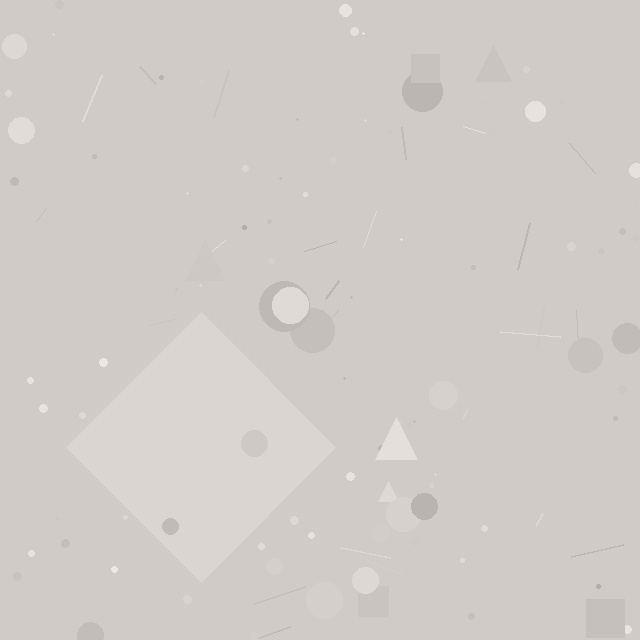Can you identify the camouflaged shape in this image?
The camouflaged shape is a diamond.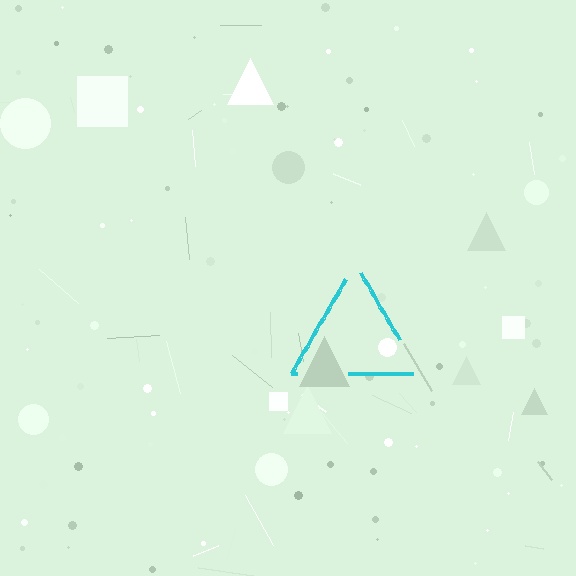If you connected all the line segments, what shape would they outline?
They would outline a triangle.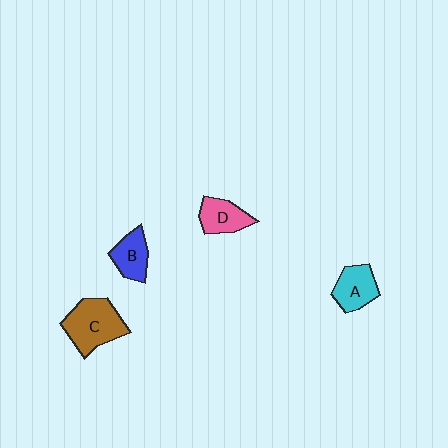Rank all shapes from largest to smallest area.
From largest to smallest: C (brown), A (cyan), D (pink), B (blue).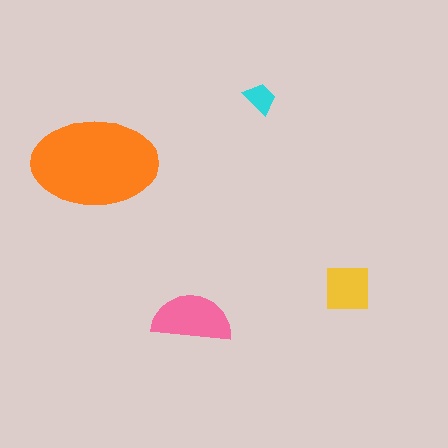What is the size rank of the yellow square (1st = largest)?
3rd.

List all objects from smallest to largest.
The cyan trapezoid, the yellow square, the pink semicircle, the orange ellipse.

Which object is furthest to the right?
The yellow square is rightmost.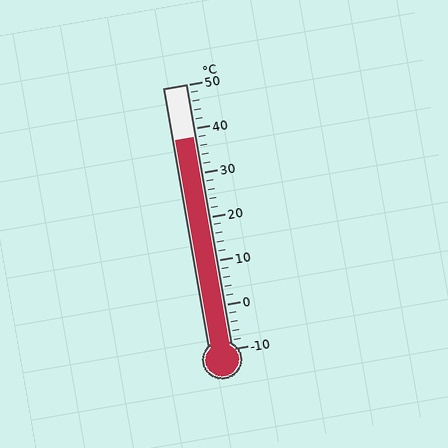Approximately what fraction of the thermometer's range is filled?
The thermometer is filled to approximately 80% of its range.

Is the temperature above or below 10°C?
The temperature is above 10°C.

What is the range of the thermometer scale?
The thermometer scale ranges from -10°C to 50°C.